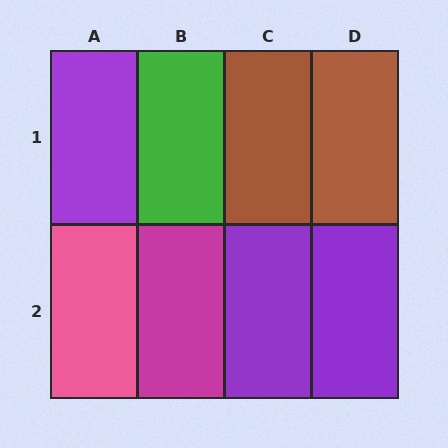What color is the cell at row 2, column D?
Purple.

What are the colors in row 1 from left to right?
Purple, green, brown, brown.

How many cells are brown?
2 cells are brown.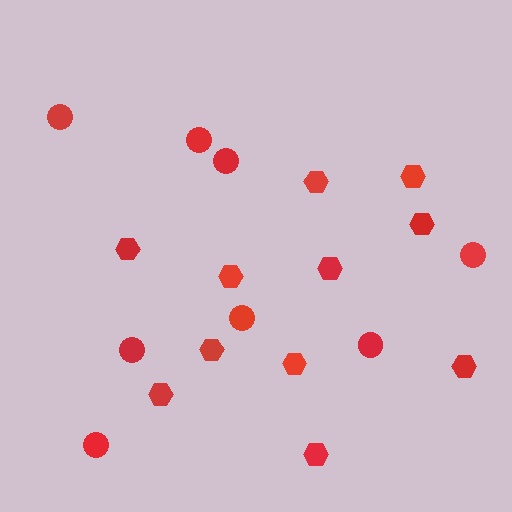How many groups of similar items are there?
There are 2 groups: one group of circles (8) and one group of hexagons (11).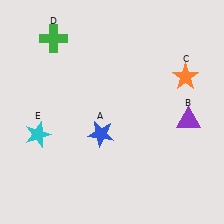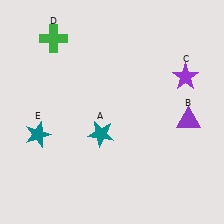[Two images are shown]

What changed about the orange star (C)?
In Image 1, C is orange. In Image 2, it changed to purple.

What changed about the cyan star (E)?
In Image 1, E is cyan. In Image 2, it changed to teal.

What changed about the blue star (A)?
In Image 1, A is blue. In Image 2, it changed to teal.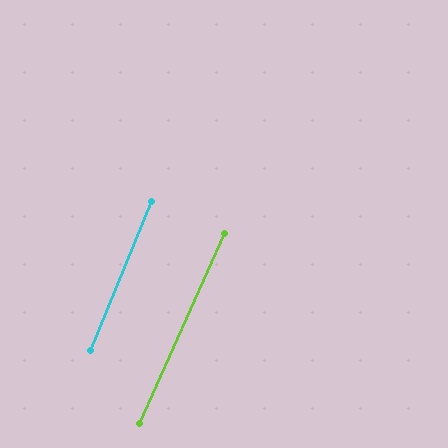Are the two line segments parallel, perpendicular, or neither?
Parallel — their directions differ by only 1.7°.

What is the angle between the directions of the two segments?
Approximately 2 degrees.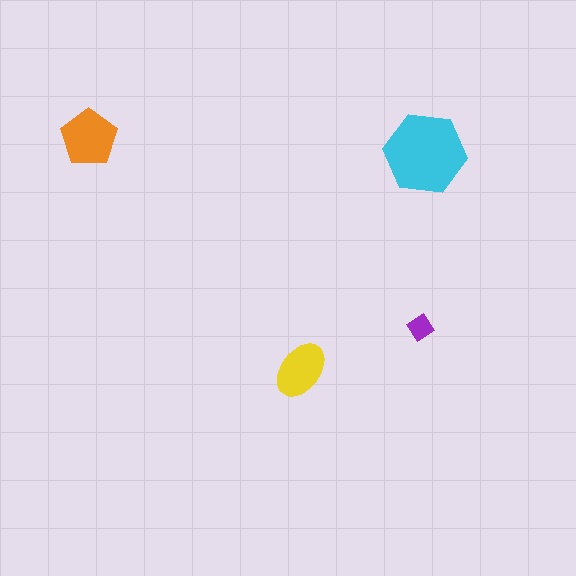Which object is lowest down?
The yellow ellipse is bottommost.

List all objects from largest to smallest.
The cyan hexagon, the orange pentagon, the yellow ellipse, the purple diamond.